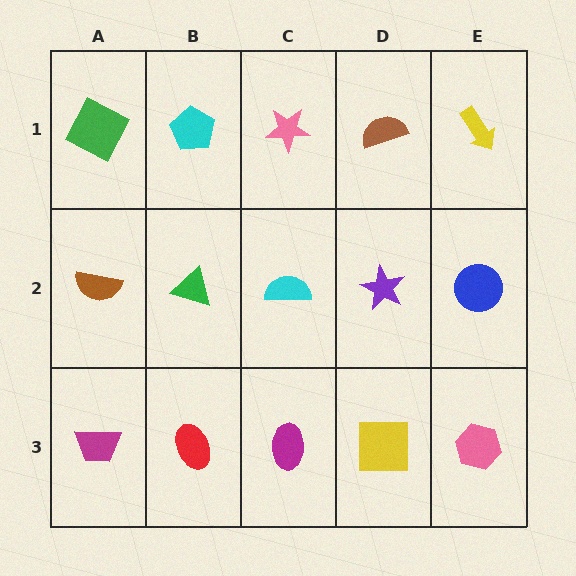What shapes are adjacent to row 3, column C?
A cyan semicircle (row 2, column C), a red ellipse (row 3, column B), a yellow square (row 3, column D).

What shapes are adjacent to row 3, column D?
A purple star (row 2, column D), a magenta ellipse (row 3, column C), a pink hexagon (row 3, column E).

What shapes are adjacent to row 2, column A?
A green square (row 1, column A), a magenta trapezoid (row 3, column A), a green triangle (row 2, column B).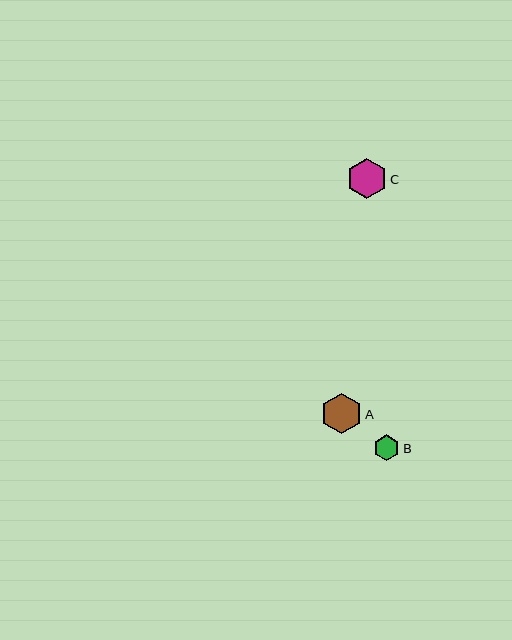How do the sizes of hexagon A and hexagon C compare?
Hexagon A and hexagon C are approximately the same size.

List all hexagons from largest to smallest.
From largest to smallest: A, C, B.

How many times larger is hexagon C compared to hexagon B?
Hexagon C is approximately 1.6 times the size of hexagon B.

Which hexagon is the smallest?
Hexagon B is the smallest with a size of approximately 26 pixels.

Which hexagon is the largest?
Hexagon A is the largest with a size of approximately 41 pixels.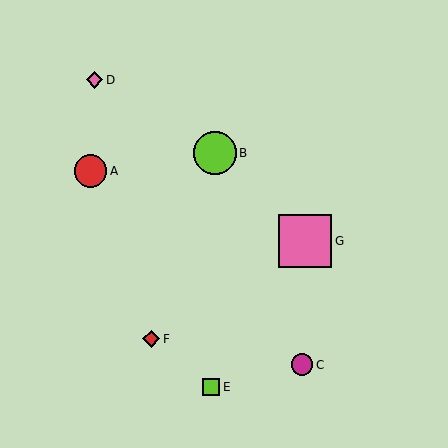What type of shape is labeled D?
Shape D is a pink diamond.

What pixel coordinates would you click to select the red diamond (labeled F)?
Click at (151, 339) to select the red diamond F.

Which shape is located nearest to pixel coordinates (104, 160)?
The red circle (labeled A) at (90, 171) is nearest to that location.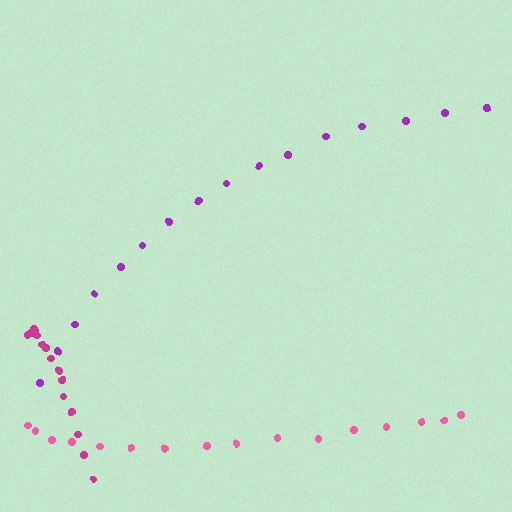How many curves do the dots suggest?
There are 3 distinct paths.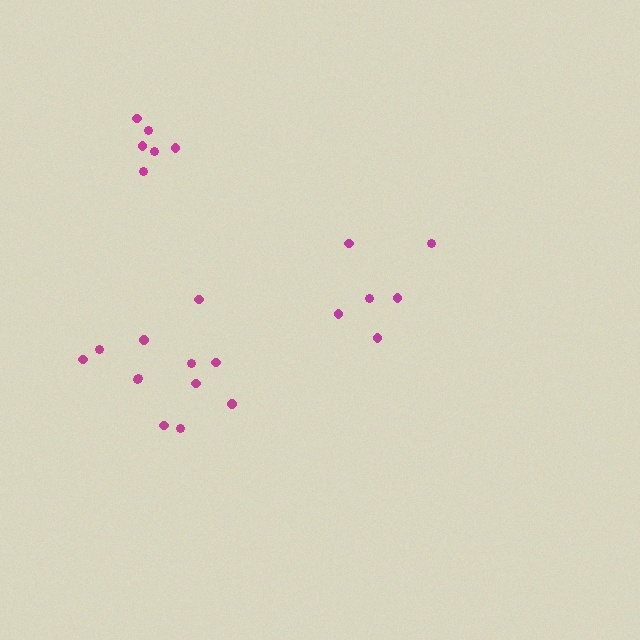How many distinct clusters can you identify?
There are 3 distinct clusters.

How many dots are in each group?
Group 1: 12 dots, Group 2: 6 dots, Group 3: 6 dots (24 total).